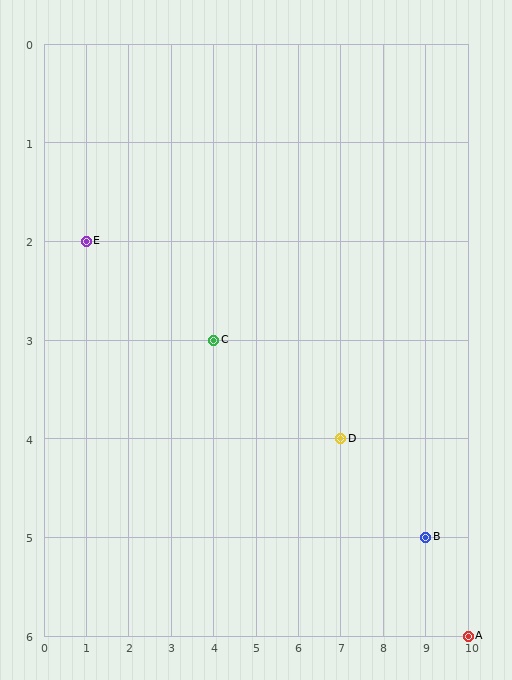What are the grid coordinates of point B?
Point B is at grid coordinates (9, 5).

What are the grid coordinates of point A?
Point A is at grid coordinates (10, 6).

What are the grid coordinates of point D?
Point D is at grid coordinates (7, 4).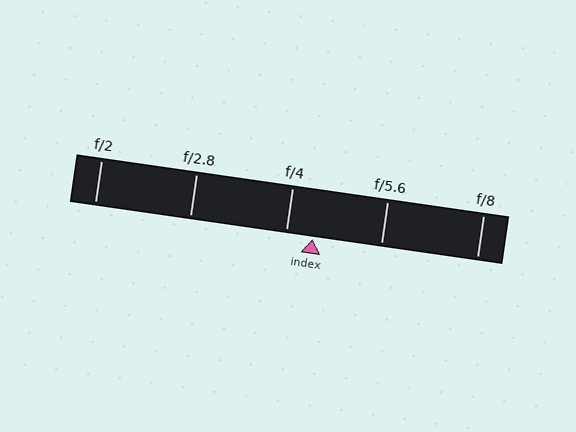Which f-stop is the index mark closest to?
The index mark is closest to f/4.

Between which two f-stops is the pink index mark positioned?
The index mark is between f/4 and f/5.6.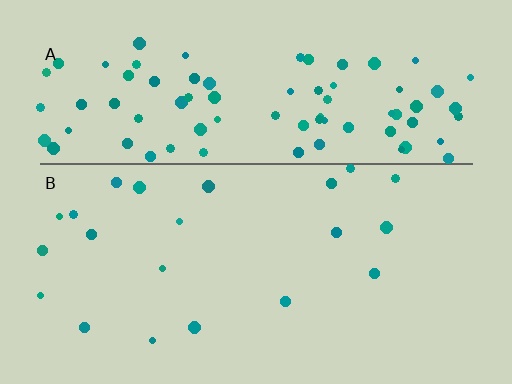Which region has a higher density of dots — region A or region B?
A (the top).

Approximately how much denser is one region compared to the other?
Approximately 4.2× — region A over region B.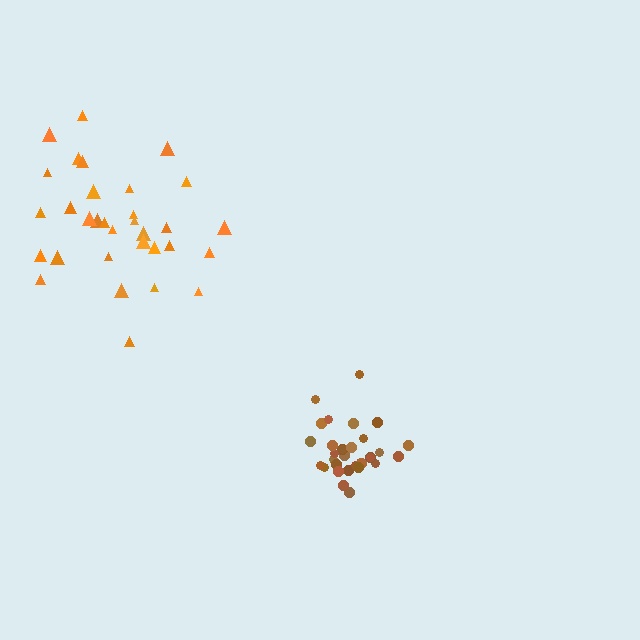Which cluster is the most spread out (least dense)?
Orange.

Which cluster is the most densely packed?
Brown.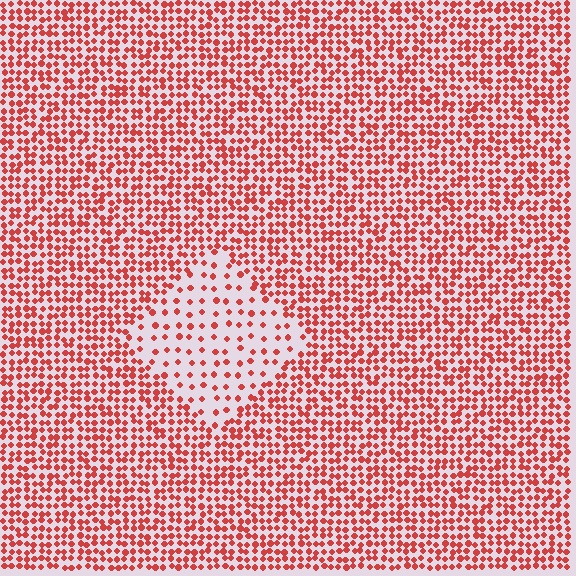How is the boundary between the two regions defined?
The boundary is defined by a change in element density (approximately 2.6x ratio). All elements are the same color, size, and shape.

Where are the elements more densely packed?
The elements are more densely packed outside the diamond boundary.